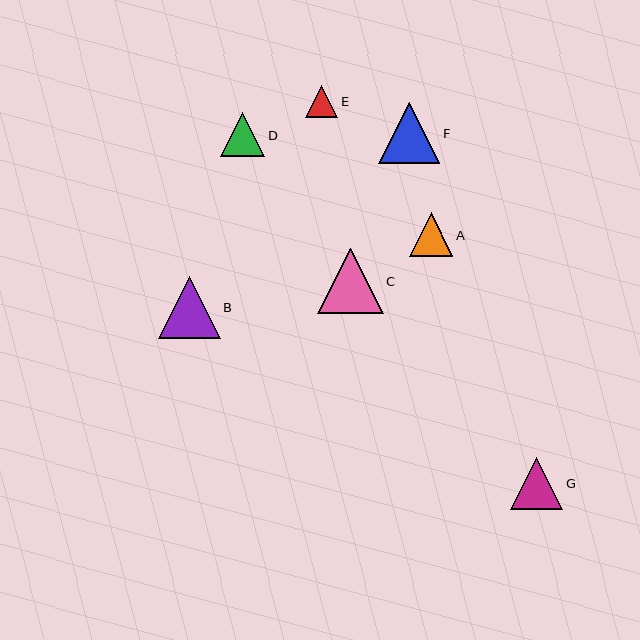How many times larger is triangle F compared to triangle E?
Triangle F is approximately 1.9 times the size of triangle E.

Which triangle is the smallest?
Triangle E is the smallest with a size of approximately 32 pixels.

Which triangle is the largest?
Triangle C is the largest with a size of approximately 65 pixels.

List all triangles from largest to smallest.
From largest to smallest: C, B, F, G, D, A, E.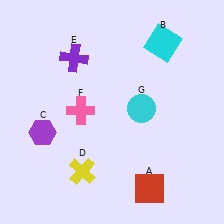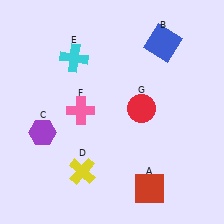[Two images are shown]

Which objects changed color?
B changed from cyan to blue. E changed from purple to cyan. G changed from cyan to red.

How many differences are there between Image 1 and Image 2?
There are 3 differences between the two images.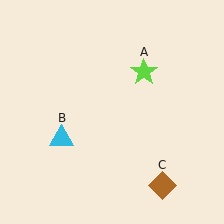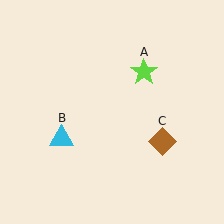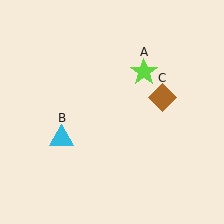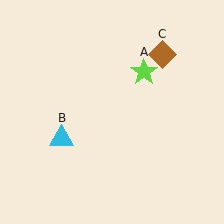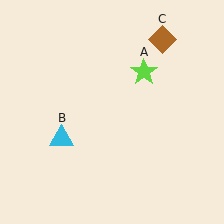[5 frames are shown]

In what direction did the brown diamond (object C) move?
The brown diamond (object C) moved up.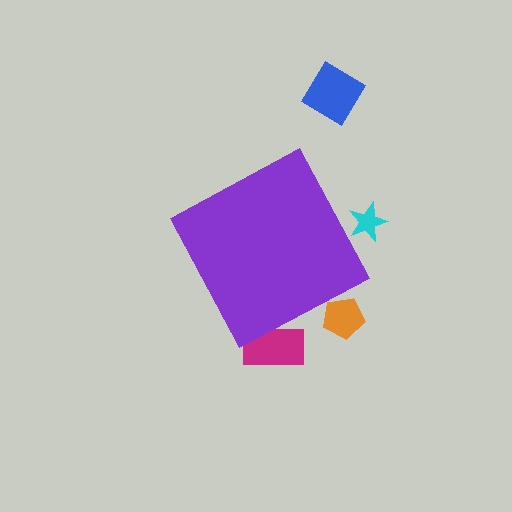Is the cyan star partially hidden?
Yes, the cyan star is partially hidden behind the purple diamond.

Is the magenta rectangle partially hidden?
Yes, the magenta rectangle is partially hidden behind the purple diamond.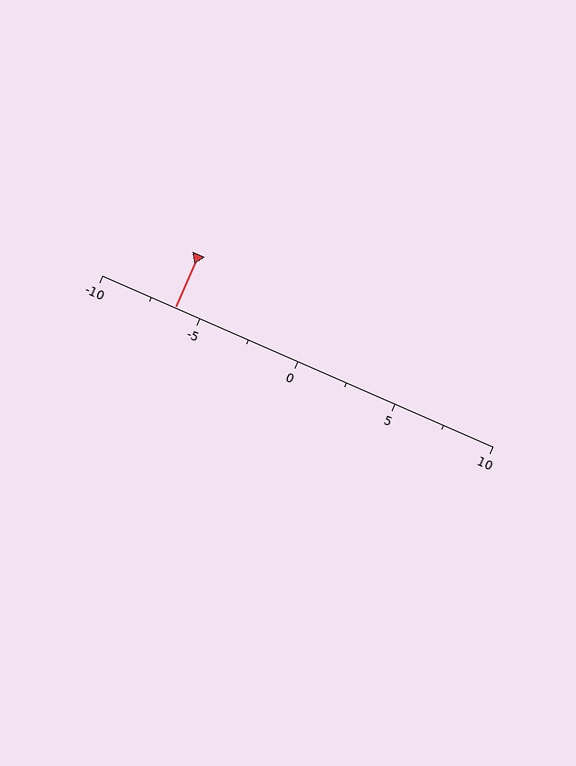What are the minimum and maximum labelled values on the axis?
The axis runs from -10 to 10.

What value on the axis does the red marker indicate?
The marker indicates approximately -6.2.